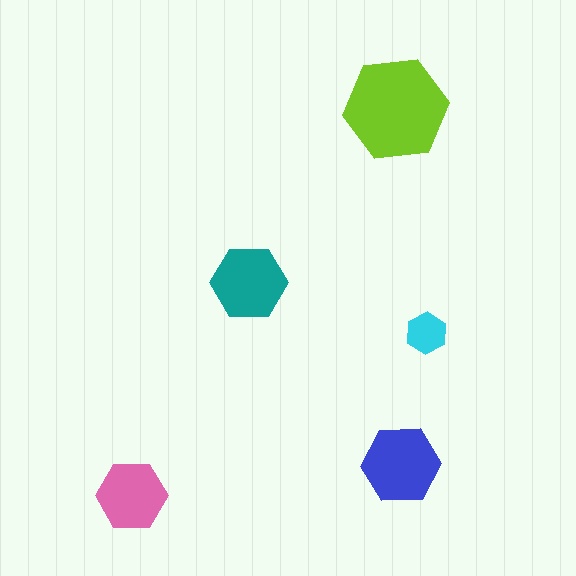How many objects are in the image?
There are 5 objects in the image.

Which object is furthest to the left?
The pink hexagon is leftmost.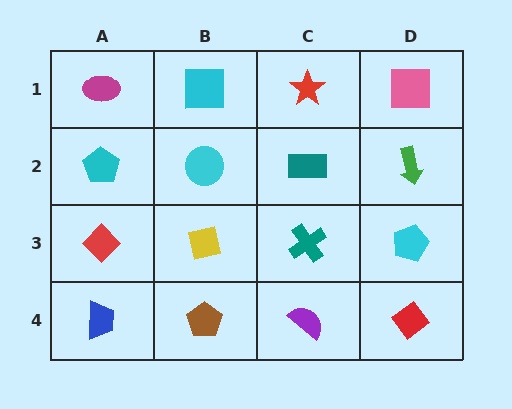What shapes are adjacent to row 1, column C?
A teal rectangle (row 2, column C), a cyan square (row 1, column B), a pink square (row 1, column D).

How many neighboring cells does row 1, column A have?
2.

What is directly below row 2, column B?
A yellow square.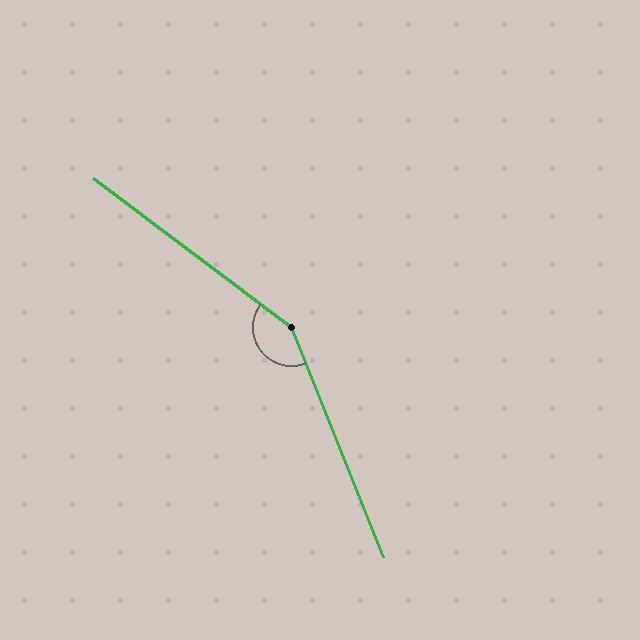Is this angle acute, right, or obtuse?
It is obtuse.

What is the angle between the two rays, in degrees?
Approximately 149 degrees.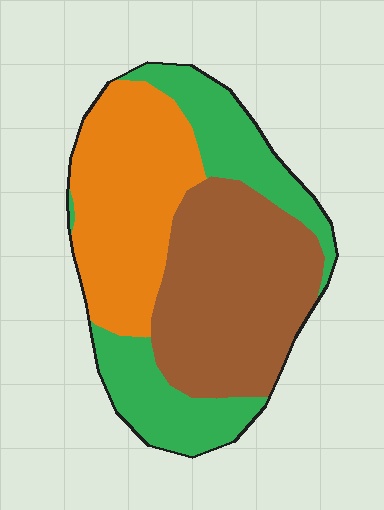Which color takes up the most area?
Brown, at roughly 40%.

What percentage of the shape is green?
Green takes up between a sixth and a third of the shape.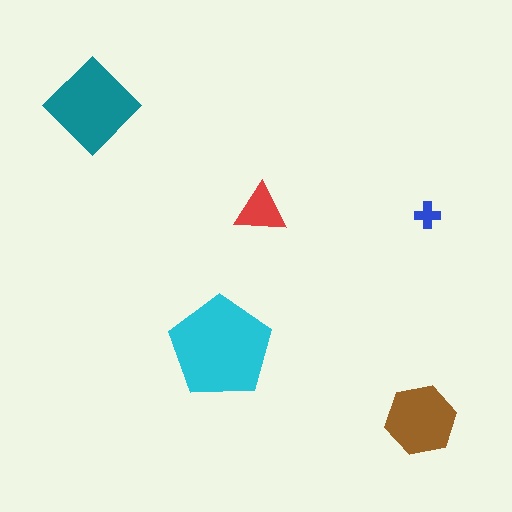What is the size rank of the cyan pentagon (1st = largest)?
1st.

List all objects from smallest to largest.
The blue cross, the red triangle, the brown hexagon, the teal diamond, the cyan pentagon.